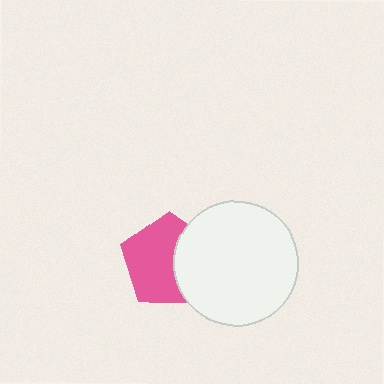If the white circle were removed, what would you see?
You would see the complete pink pentagon.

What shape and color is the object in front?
The object in front is a white circle.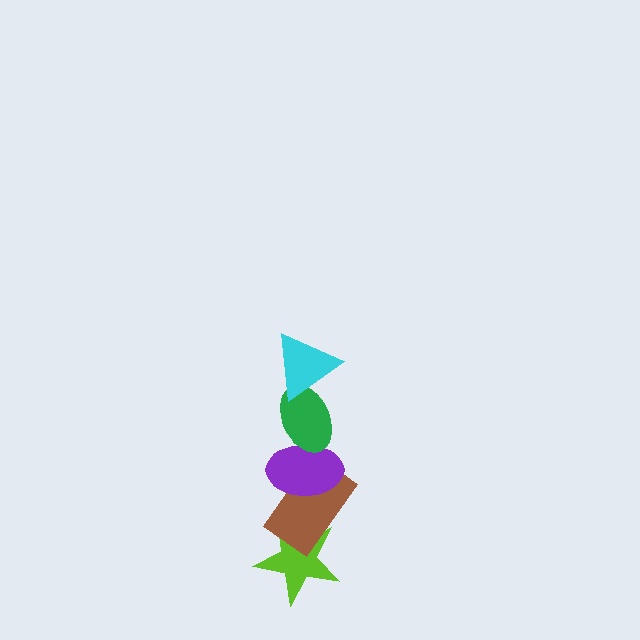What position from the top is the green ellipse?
The green ellipse is 2nd from the top.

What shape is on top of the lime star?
The brown rectangle is on top of the lime star.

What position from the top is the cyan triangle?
The cyan triangle is 1st from the top.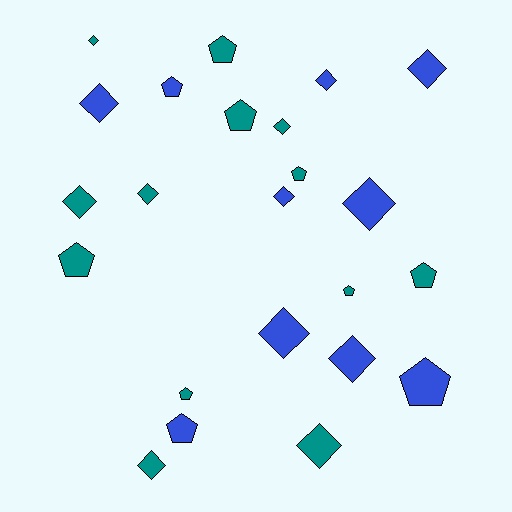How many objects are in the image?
There are 23 objects.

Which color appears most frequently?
Teal, with 13 objects.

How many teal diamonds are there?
There are 6 teal diamonds.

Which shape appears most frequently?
Diamond, with 13 objects.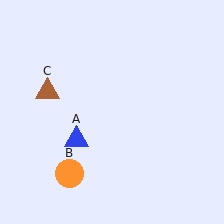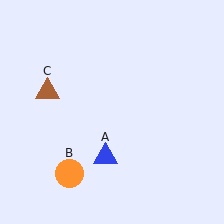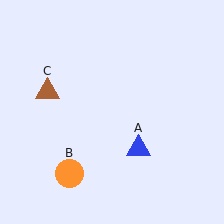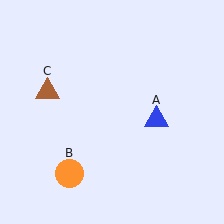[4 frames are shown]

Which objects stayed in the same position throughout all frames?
Orange circle (object B) and brown triangle (object C) remained stationary.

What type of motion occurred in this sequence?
The blue triangle (object A) rotated counterclockwise around the center of the scene.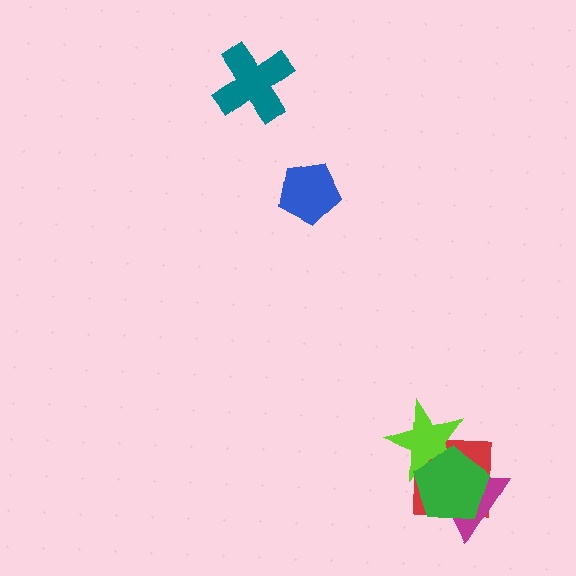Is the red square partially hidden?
Yes, it is partially covered by another shape.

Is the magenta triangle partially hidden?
Yes, it is partially covered by another shape.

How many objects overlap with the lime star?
3 objects overlap with the lime star.